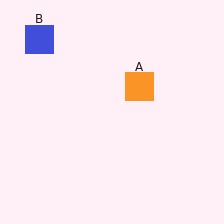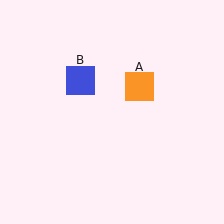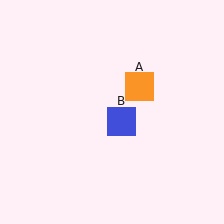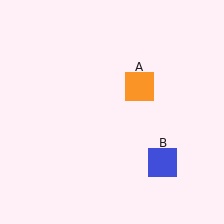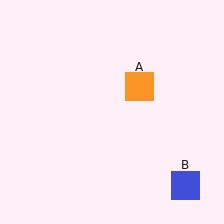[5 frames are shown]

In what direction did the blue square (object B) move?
The blue square (object B) moved down and to the right.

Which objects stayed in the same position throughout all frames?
Orange square (object A) remained stationary.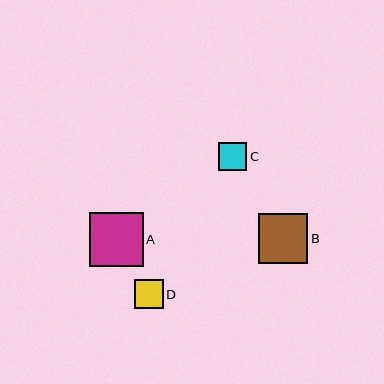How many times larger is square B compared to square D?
Square B is approximately 1.7 times the size of square D.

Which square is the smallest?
Square C is the smallest with a size of approximately 28 pixels.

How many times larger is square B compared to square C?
Square B is approximately 1.7 times the size of square C.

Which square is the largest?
Square A is the largest with a size of approximately 54 pixels.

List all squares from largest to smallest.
From largest to smallest: A, B, D, C.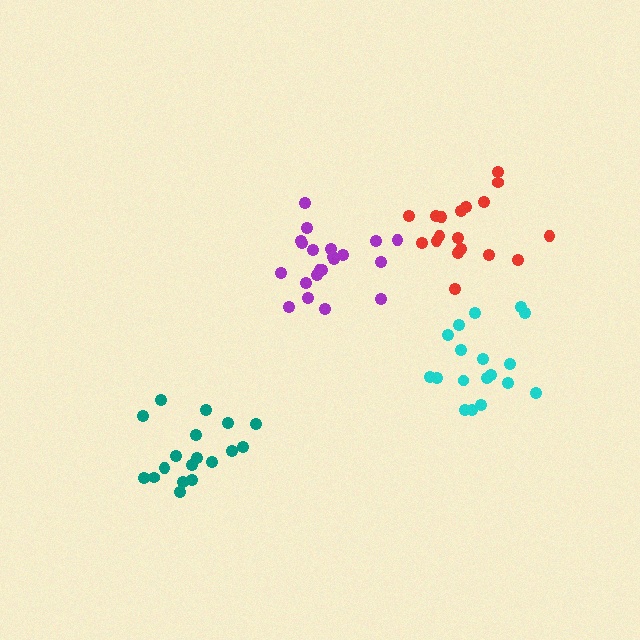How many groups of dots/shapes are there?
There are 4 groups.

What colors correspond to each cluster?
The clusters are colored: purple, red, teal, cyan.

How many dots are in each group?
Group 1: 21 dots, Group 2: 18 dots, Group 3: 18 dots, Group 4: 18 dots (75 total).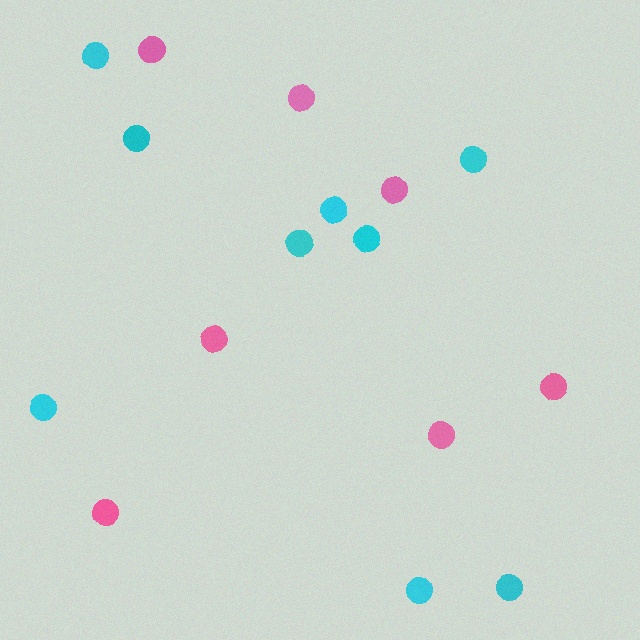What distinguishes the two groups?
There are 2 groups: one group of pink circles (7) and one group of cyan circles (9).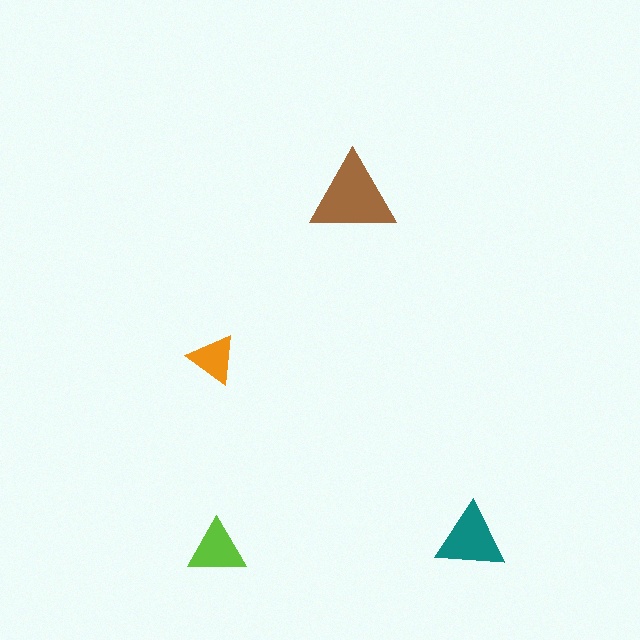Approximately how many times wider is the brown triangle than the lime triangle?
About 1.5 times wider.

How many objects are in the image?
There are 4 objects in the image.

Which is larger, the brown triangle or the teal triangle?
The brown one.